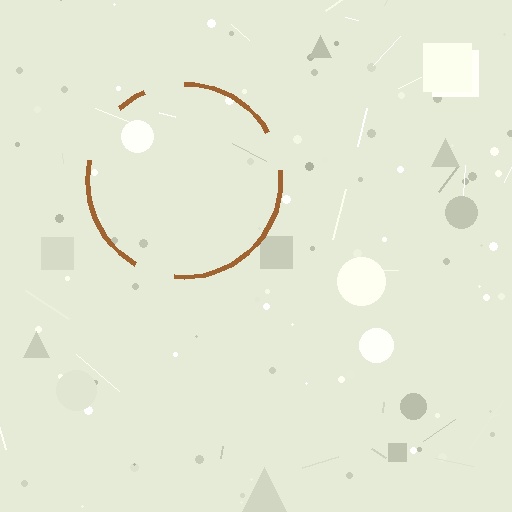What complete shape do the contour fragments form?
The contour fragments form a circle.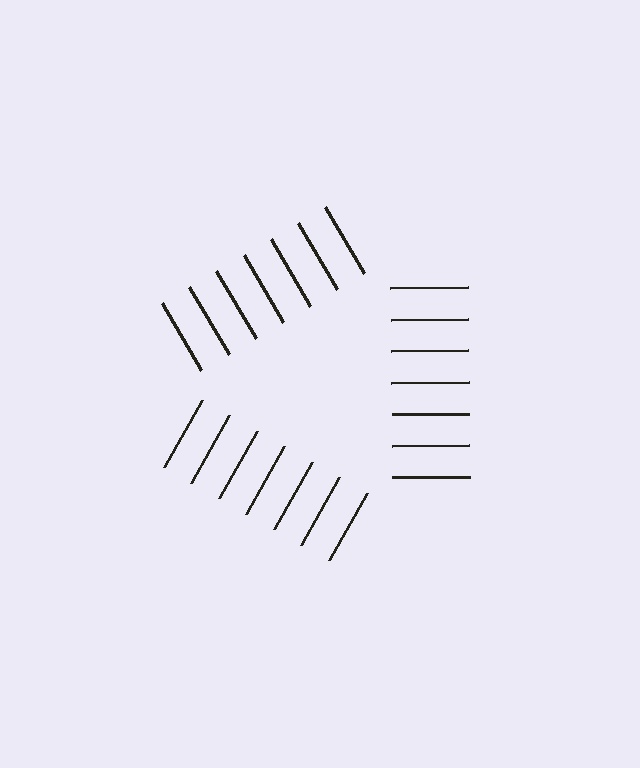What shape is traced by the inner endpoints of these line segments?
An illusory triangle — the line segments terminate on its edges but no continuous stroke is drawn.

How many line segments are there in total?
21 — 7 along each of the 3 edges.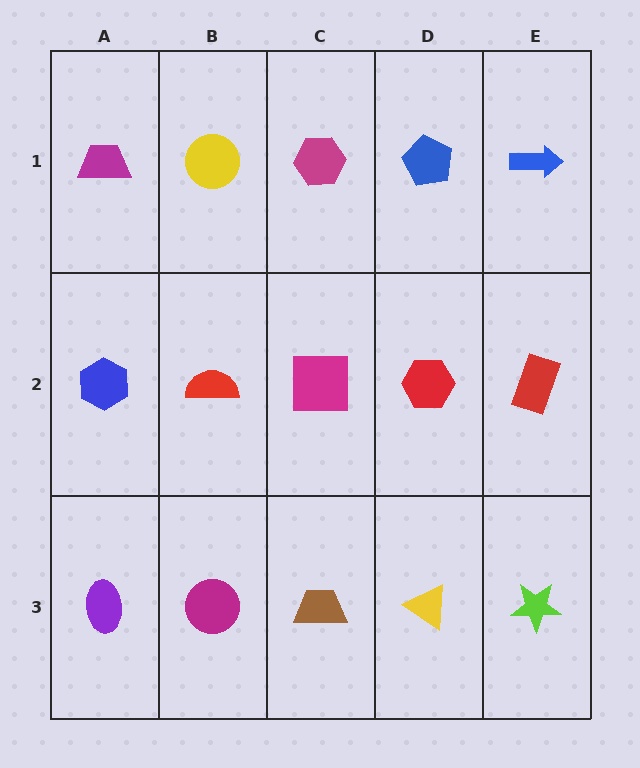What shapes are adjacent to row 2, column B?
A yellow circle (row 1, column B), a magenta circle (row 3, column B), a blue hexagon (row 2, column A), a magenta square (row 2, column C).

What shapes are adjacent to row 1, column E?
A red rectangle (row 2, column E), a blue pentagon (row 1, column D).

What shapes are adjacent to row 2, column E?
A blue arrow (row 1, column E), a lime star (row 3, column E), a red hexagon (row 2, column D).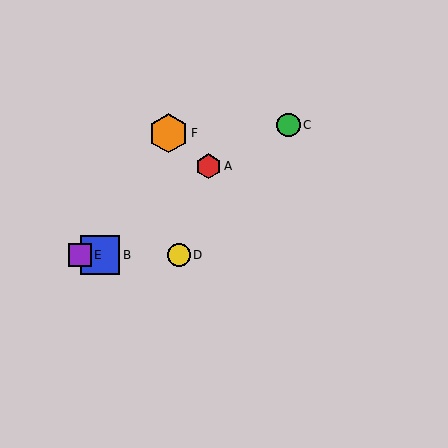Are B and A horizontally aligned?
No, B is at y≈255 and A is at y≈166.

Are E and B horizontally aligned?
Yes, both are at y≈255.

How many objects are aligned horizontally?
3 objects (B, D, E) are aligned horizontally.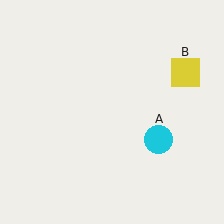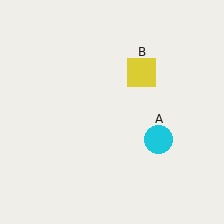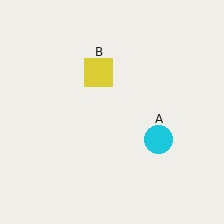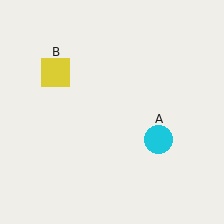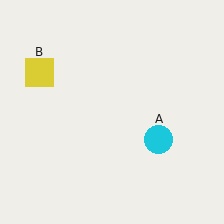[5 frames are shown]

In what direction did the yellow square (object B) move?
The yellow square (object B) moved left.